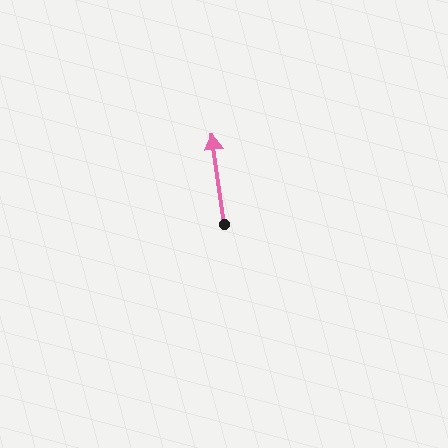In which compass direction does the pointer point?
North.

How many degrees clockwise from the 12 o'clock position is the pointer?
Approximately 352 degrees.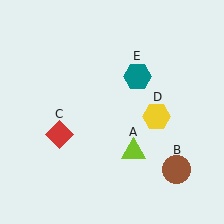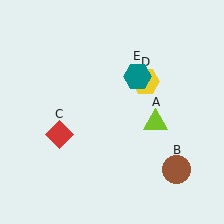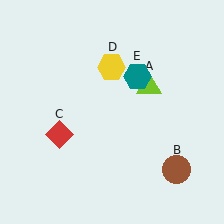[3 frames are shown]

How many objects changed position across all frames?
2 objects changed position: lime triangle (object A), yellow hexagon (object D).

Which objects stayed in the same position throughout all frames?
Brown circle (object B) and red diamond (object C) and teal hexagon (object E) remained stationary.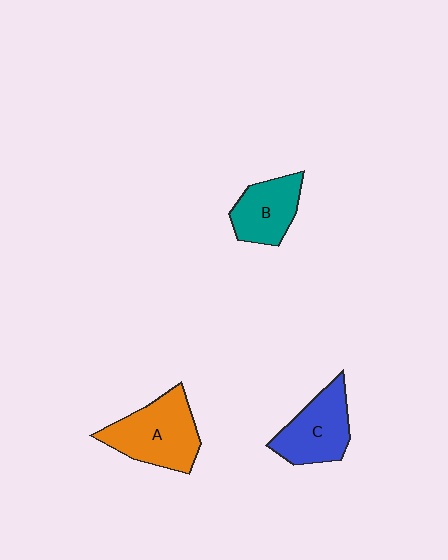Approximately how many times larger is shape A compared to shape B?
Approximately 1.4 times.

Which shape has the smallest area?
Shape B (teal).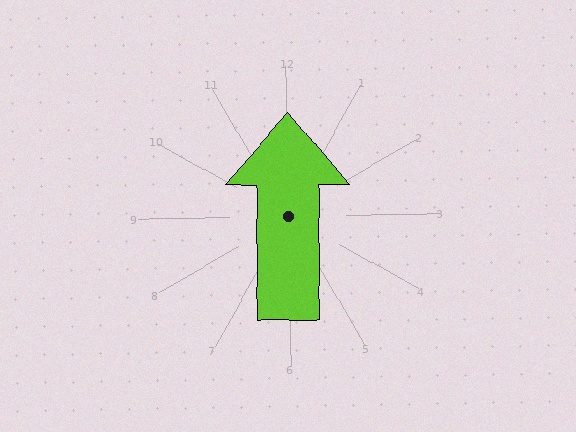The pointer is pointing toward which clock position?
Roughly 12 o'clock.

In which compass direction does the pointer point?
North.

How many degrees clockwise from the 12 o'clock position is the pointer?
Approximately 1 degrees.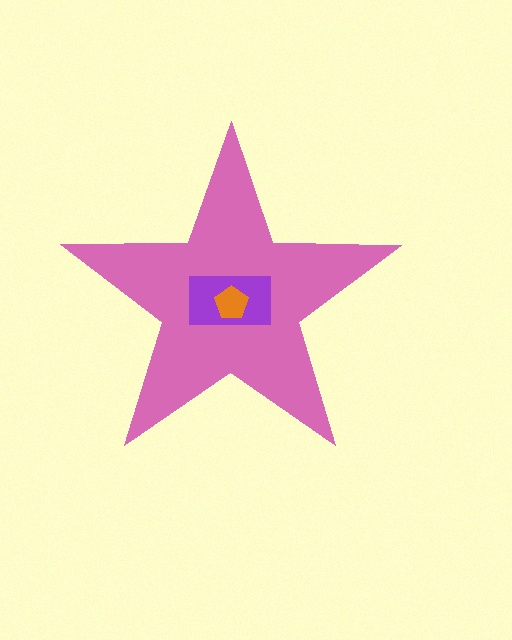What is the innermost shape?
The orange pentagon.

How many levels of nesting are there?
3.